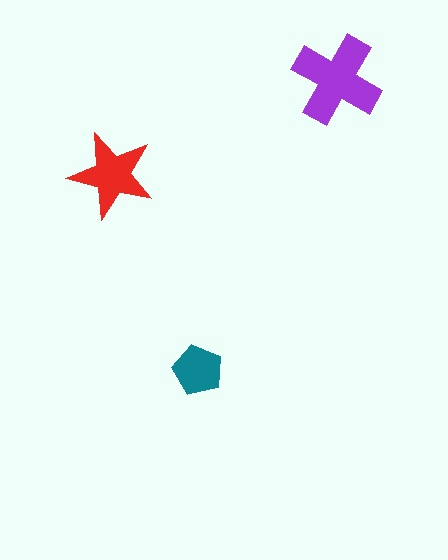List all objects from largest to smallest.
The purple cross, the red star, the teal pentagon.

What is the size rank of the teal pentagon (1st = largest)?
3rd.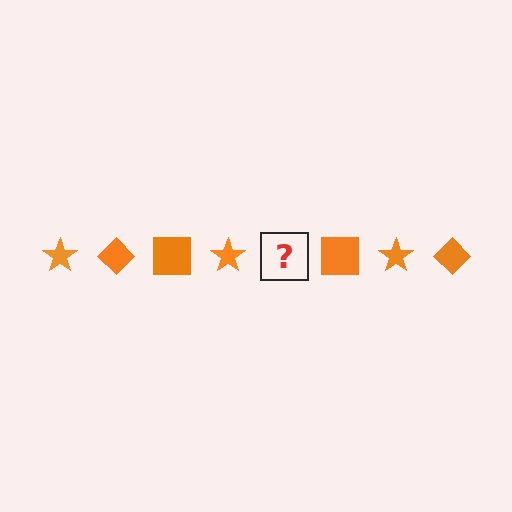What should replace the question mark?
The question mark should be replaced with an orange diamond.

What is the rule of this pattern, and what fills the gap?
The rule is that the pattern cycles through star, diamond, square shapes in orange. The gap should be filled with an orange diamond.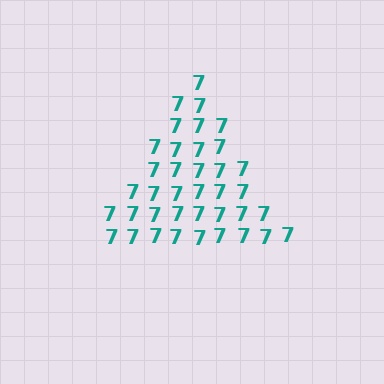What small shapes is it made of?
It is made of small digit 7's.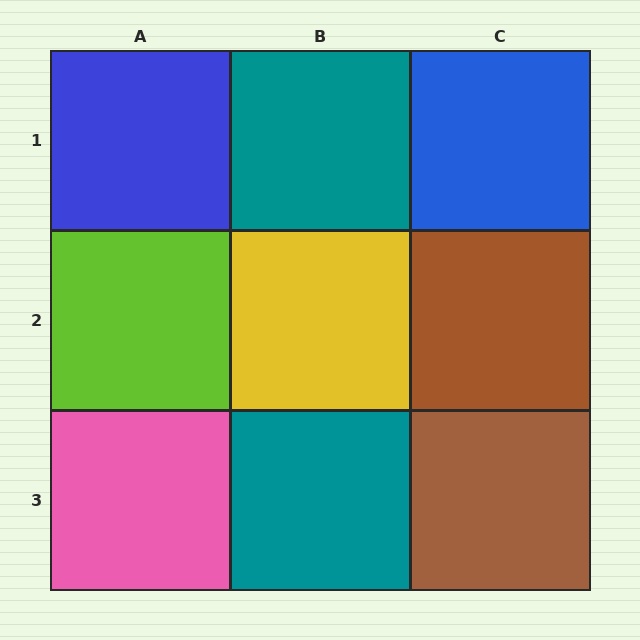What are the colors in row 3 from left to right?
Pink, teal, brown.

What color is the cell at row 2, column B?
Yellow.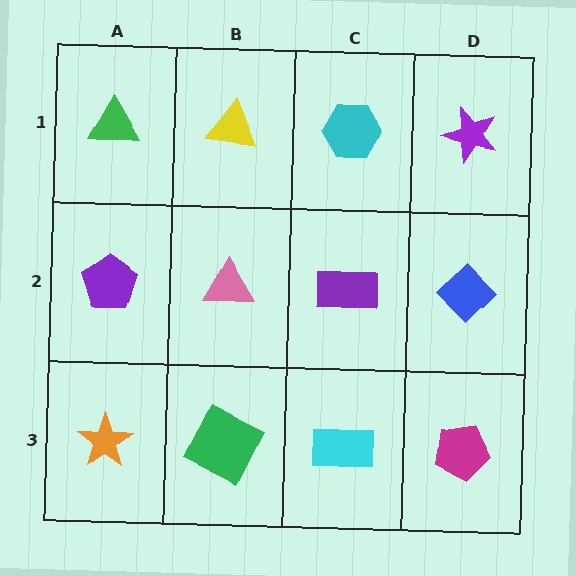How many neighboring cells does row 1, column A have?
2.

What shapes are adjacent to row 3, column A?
A purple pentagon (row 2, column A), a green square (row 3, column B).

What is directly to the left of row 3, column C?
A green square.